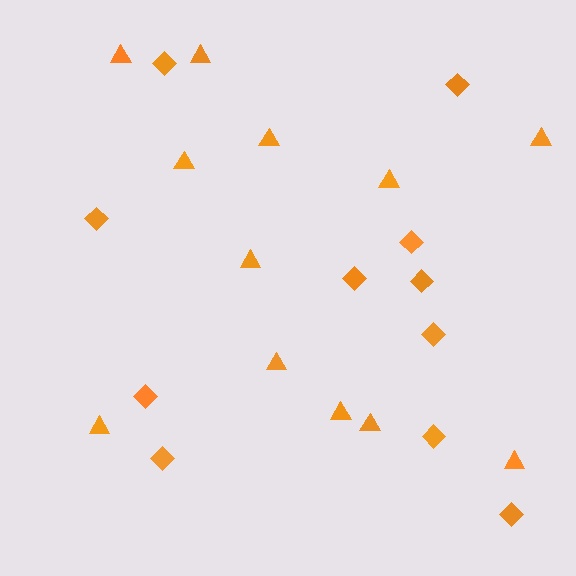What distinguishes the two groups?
There are 2 groups: one group of diamonds (11) and one group of triangles (12).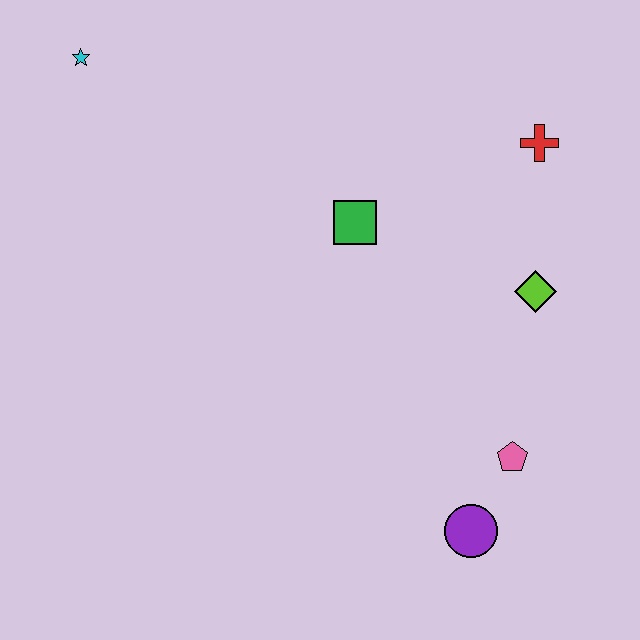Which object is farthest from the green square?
The purple circle is farthest from the green square.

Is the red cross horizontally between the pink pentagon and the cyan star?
No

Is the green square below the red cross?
Yes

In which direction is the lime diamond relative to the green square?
The lime diamond is to the right of the green square.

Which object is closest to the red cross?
The lime diamond is closest to the red cross.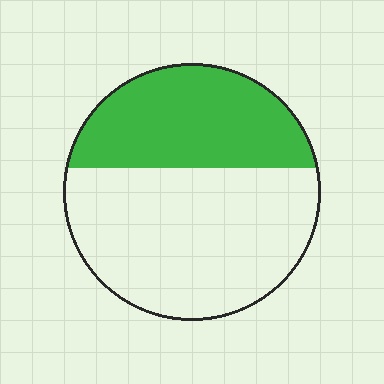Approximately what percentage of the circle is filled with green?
Approximately 40%.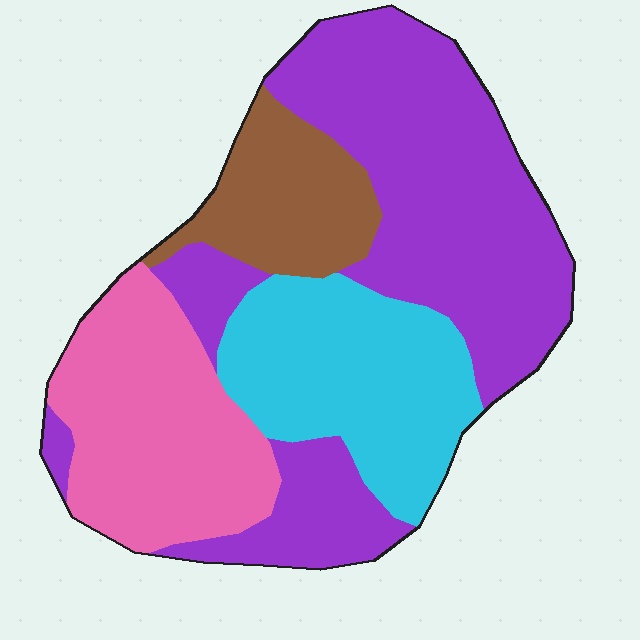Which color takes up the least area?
Brown, at roughly 10%.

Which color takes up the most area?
Purple, at roughly 45%.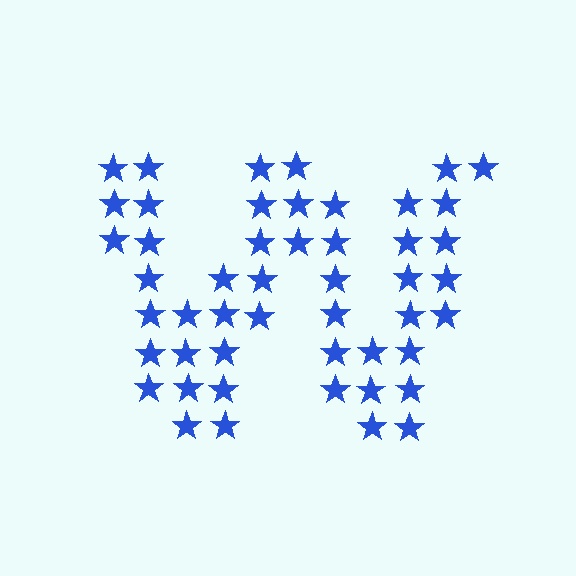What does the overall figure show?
The overall figure shows the letter W.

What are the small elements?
The small elements are stars.